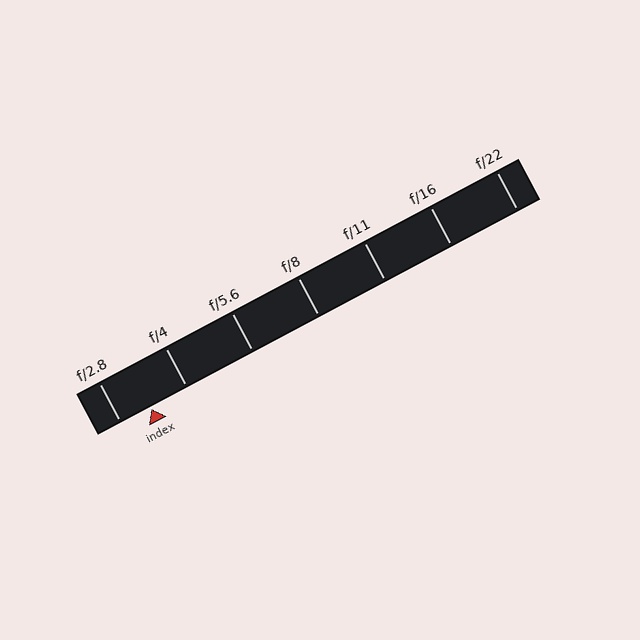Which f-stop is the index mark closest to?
The index mark is closest to f/2.8.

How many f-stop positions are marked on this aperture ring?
There are 7 f-stop positions marked.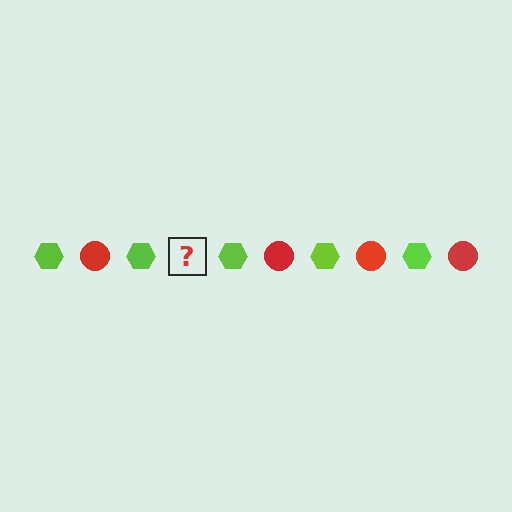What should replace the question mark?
The question mark should be replaced with a red circle.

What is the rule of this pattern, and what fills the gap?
The rule is that the pattern alternates between lime hexagon and red circle. The gap should be filled with a red circle.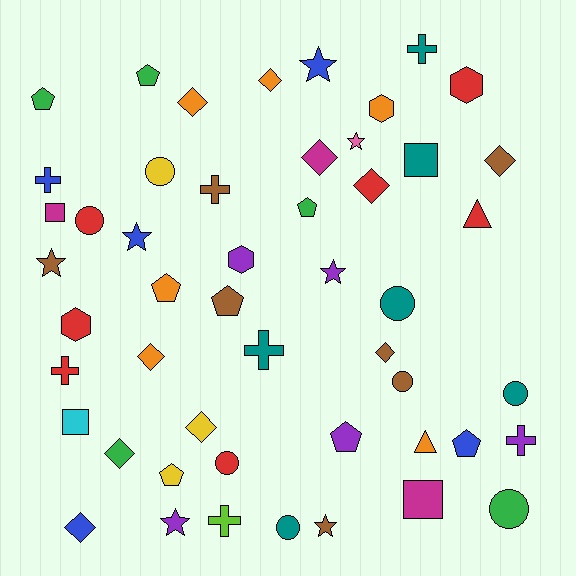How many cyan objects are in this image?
There is 1 cyan object.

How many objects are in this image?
There are 50 objects.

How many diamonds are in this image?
There are 10 diamonds.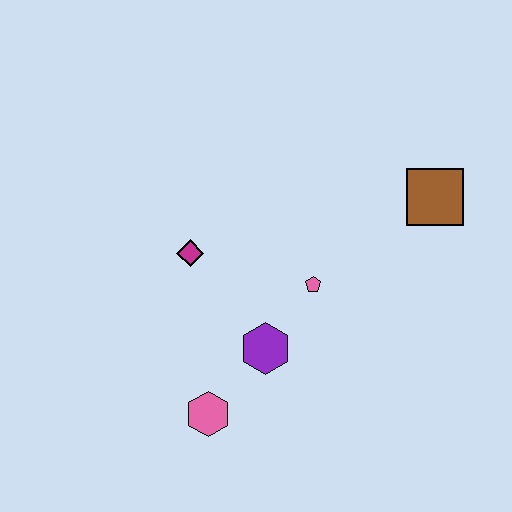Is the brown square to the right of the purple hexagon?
Yes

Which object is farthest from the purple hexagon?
The brown square is farthest from the purple hexagon.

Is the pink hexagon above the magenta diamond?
No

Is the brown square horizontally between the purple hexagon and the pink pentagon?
No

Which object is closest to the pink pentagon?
The purple hexagon is closest to the pink pentagon.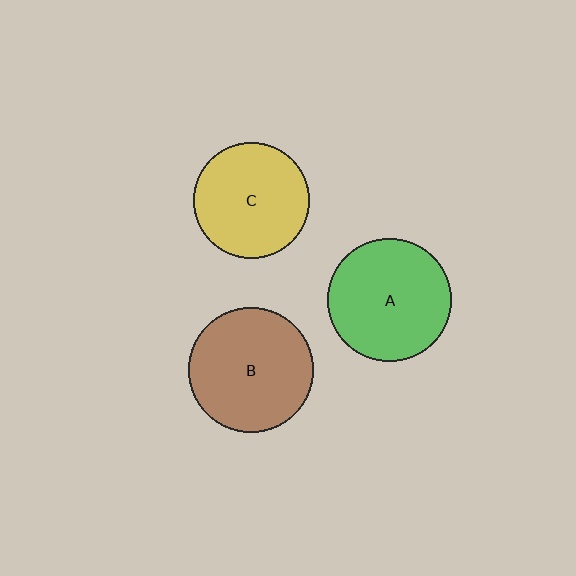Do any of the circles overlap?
No, none of the circles overlap.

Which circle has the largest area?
Circle B (brown).